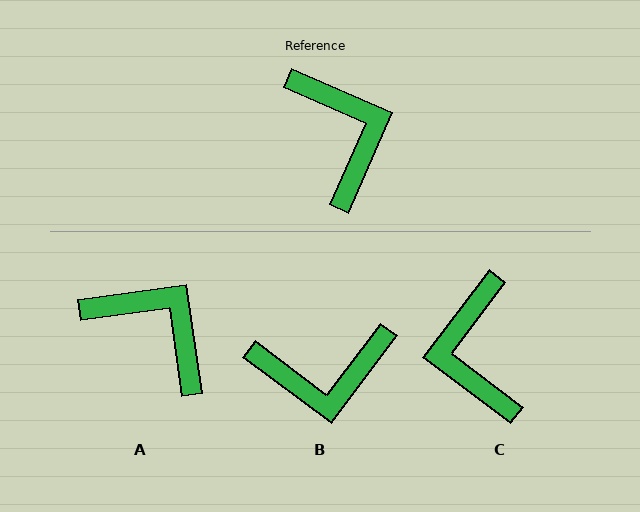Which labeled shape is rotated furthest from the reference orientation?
C, about 167 degrees away.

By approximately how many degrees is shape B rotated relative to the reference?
Approximately 103 degrees clockwise.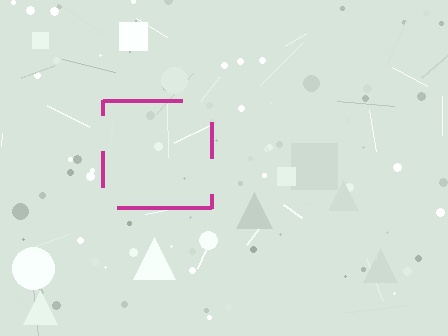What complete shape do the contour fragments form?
The contour fragments form a square.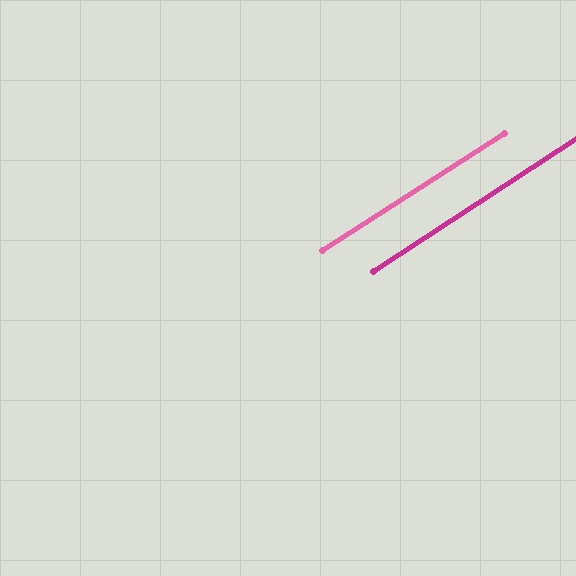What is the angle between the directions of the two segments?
Approximately 1 degree.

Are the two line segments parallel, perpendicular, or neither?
Parallel — their directions differ by only 0.5°.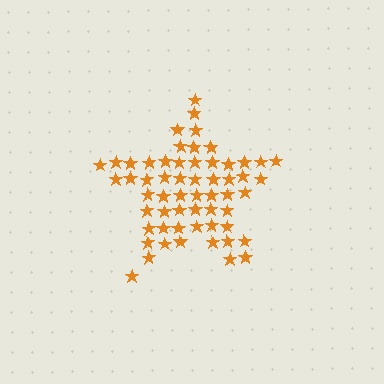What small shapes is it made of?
It is made of small stars.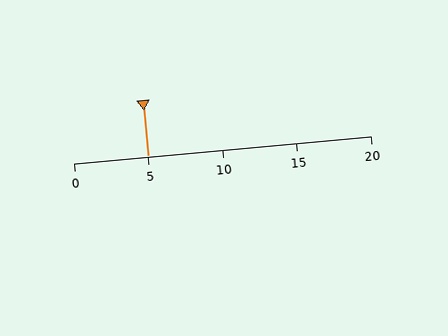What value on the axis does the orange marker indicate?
The marker indicates approximately 5.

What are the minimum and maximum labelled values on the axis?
The axis runs from 0 to 20.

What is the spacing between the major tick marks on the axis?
The major ticks are spaced 5 apart.